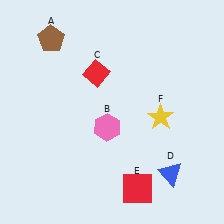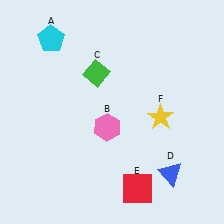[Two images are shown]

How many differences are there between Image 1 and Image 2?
There are 2 differences between the two images.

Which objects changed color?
A changed from brown to cyan. C changed from red to green.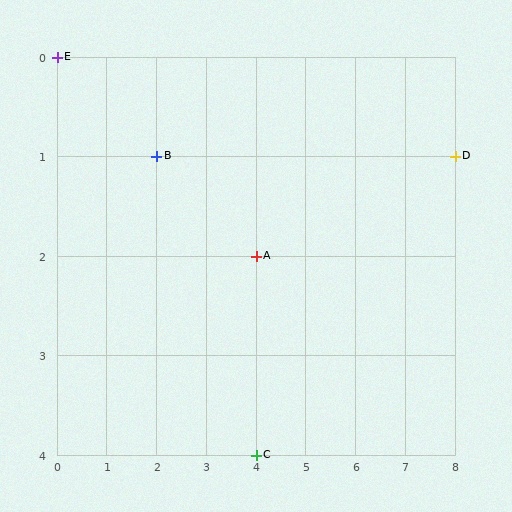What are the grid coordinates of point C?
Point C is at grid coordinates (4, 4).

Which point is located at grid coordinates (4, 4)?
Point C is at (4, 4).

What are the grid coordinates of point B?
Point B is at grid coordinates (2, 1).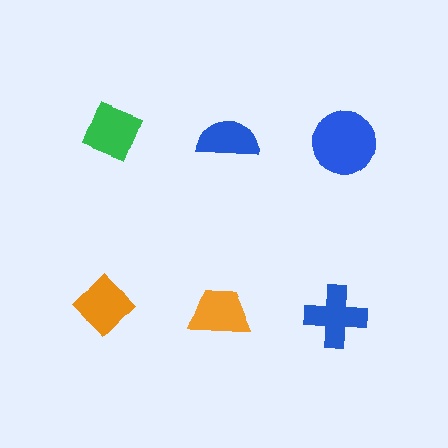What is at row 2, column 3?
A blue cross.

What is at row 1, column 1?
A green diamond.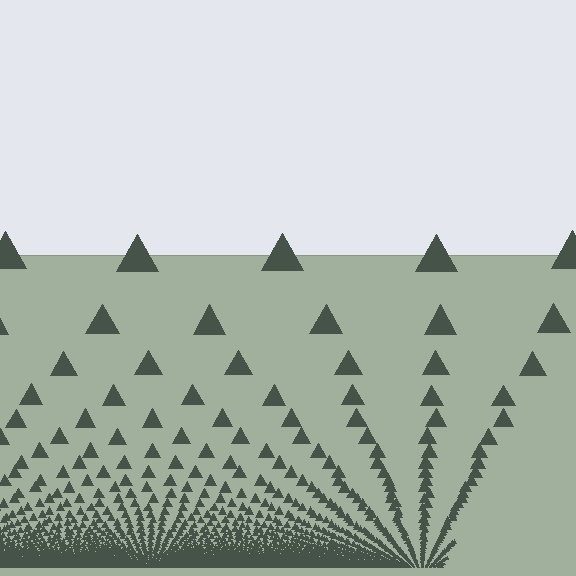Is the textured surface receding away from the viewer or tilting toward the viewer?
The surface appears to tilt toward the viewer. Texture elements get larger and sparser toward the top.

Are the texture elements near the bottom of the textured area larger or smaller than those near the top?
Smaller. The gradient is inverted — elements near the bottom are smaller and denser.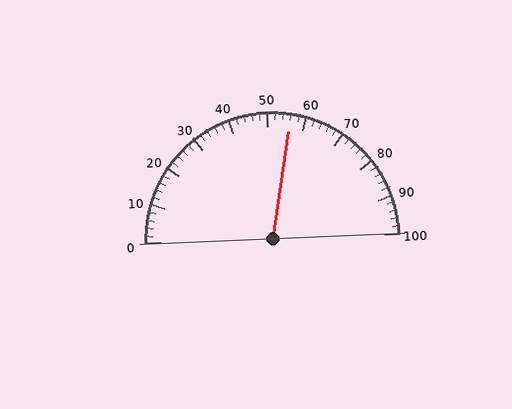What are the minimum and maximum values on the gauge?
The gauge ranges from 0 to 100.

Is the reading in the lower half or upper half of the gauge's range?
The reading is in the upper half of the range (0 to 100).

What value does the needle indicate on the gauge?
The needle indicates approximately 56.